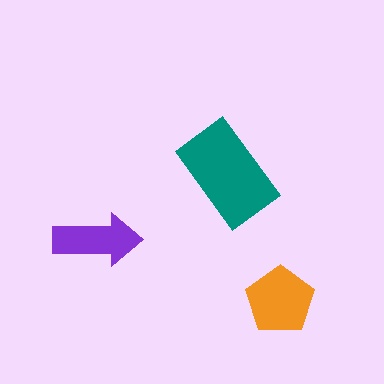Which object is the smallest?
The purple arrow.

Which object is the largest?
The teal rectangle.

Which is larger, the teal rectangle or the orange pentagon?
The teal rectangle.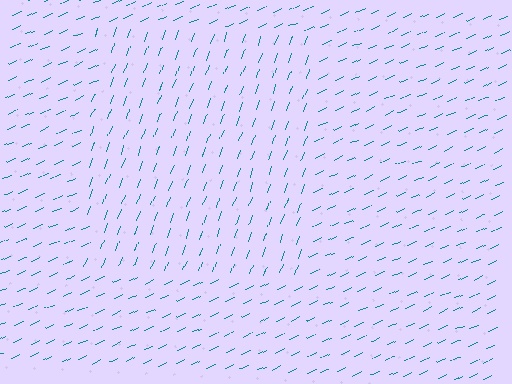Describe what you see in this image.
The image is filled with small teal line segments. A rectangle region in the image has lines oriented differently from the surrounding lines, creating a visible texture boundary.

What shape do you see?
I see a rectangle.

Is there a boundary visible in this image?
Yes, there is a texture boundary formed by a change in line orientation.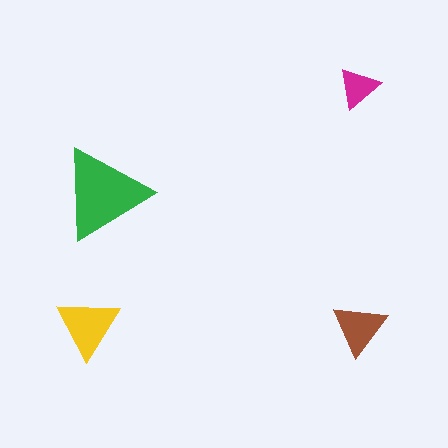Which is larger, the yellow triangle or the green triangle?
The green one.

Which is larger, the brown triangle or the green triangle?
The green one.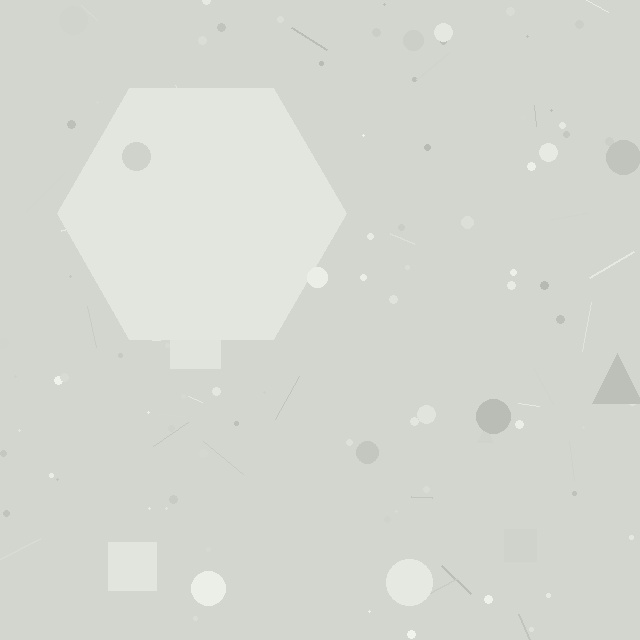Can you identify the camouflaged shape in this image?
The camouflaged shape is a hexagon.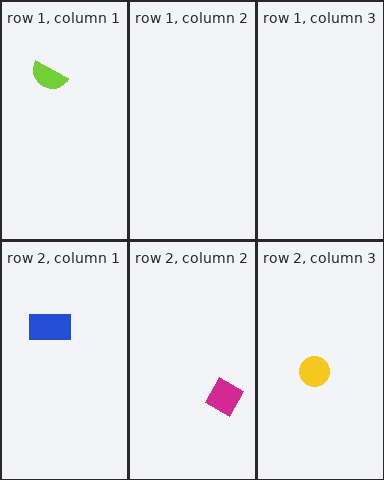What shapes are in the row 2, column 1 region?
The blue rectangle.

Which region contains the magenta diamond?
The row 2, column 2 region.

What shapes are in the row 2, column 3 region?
The yellow circle.